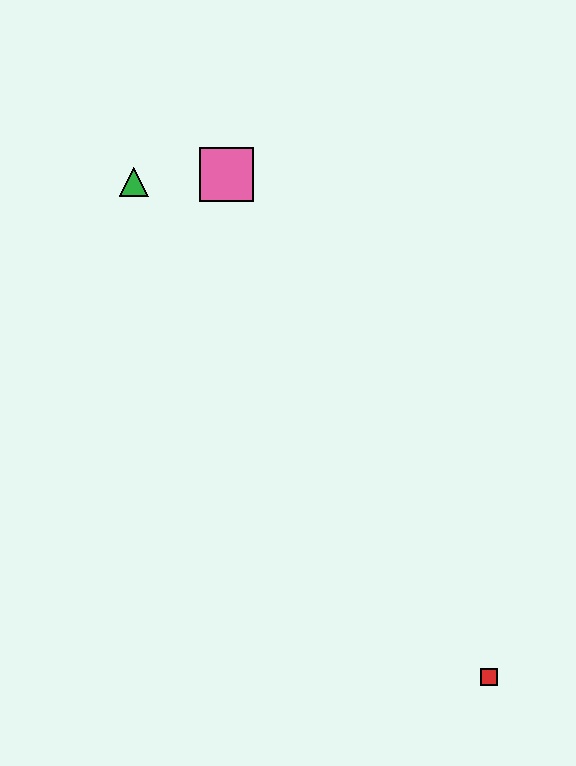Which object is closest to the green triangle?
The pink square is closest to the green triangle.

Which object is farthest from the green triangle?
The red square is farthest from the green triangle.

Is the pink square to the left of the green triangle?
No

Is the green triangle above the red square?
Yes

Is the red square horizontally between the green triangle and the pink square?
No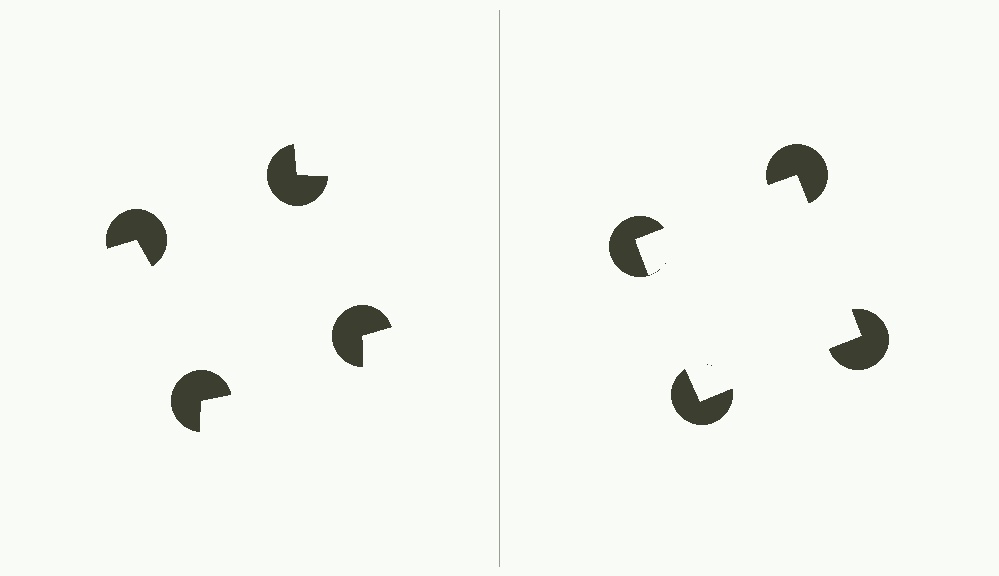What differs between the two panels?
The pac-man discs are positioned identically on both sides; only the wedge orientations differ. On the right they align to a square; on the left they are misaligned.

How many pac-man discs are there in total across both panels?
8 — 4 on each side.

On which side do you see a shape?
An illusory square appears on the right side. On the left side the wedge cuts are rotated, so no coherent shape forms.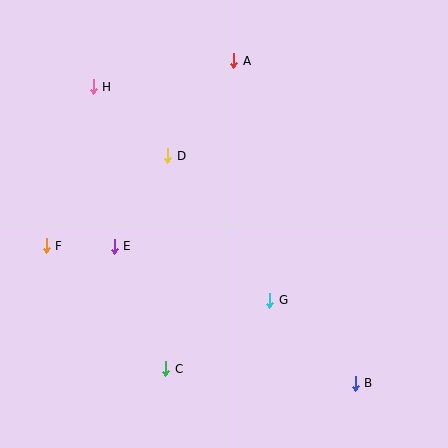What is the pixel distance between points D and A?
The distance between D and A is 116 pixels.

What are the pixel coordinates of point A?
Point A is at (234, 61).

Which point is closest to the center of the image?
Point D at (168, 156) is closest to the center.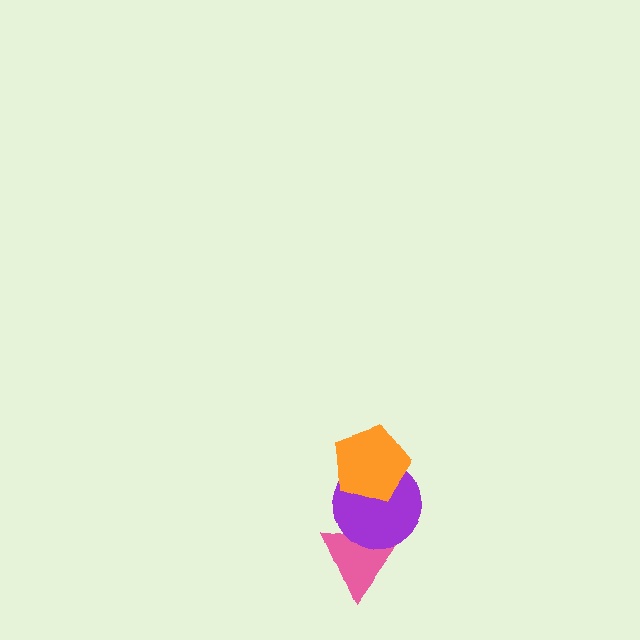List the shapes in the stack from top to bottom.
From top to bottom: the orange pentagon, the purple circle, the pink triangle.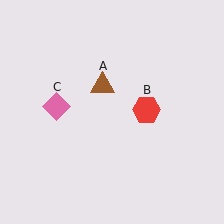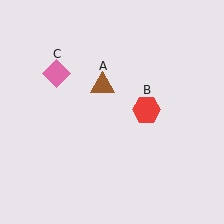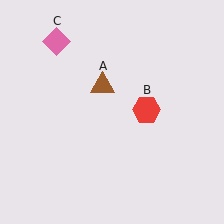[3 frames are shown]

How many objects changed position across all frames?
1 object changed position: pink diamond (object C).